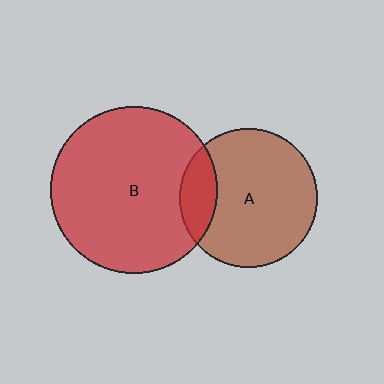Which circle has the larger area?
Circle B (red).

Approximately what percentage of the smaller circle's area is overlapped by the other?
Approximately 15%.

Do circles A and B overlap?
Yes.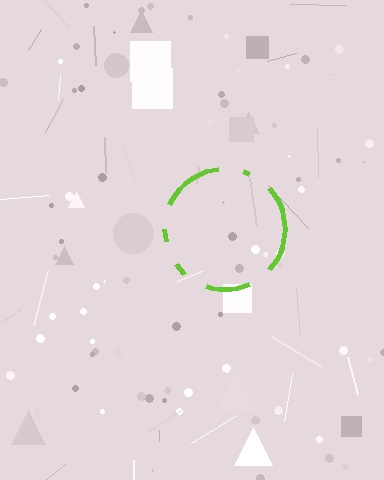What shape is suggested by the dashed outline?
The dashed outline suggests a circle.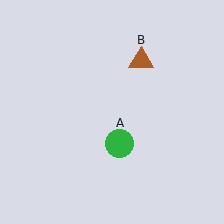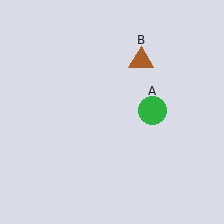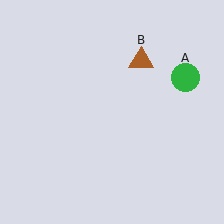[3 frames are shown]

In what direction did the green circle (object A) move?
The green circle (object A) moved up and to the right.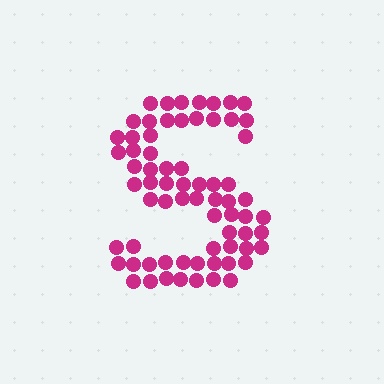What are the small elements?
The small elements are circles.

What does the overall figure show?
The overall figure shows the letter S.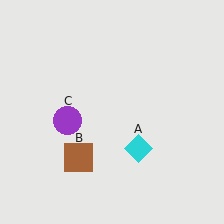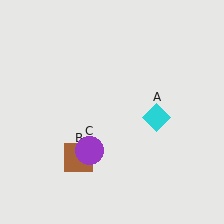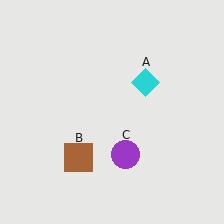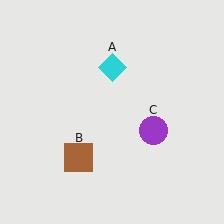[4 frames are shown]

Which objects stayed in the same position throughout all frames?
Brown square (object B) remained stationary.